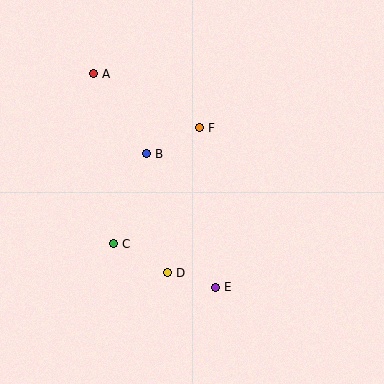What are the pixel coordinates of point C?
Point C is at (113, 244).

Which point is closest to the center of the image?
Point B at (146, 154) is closest to the center.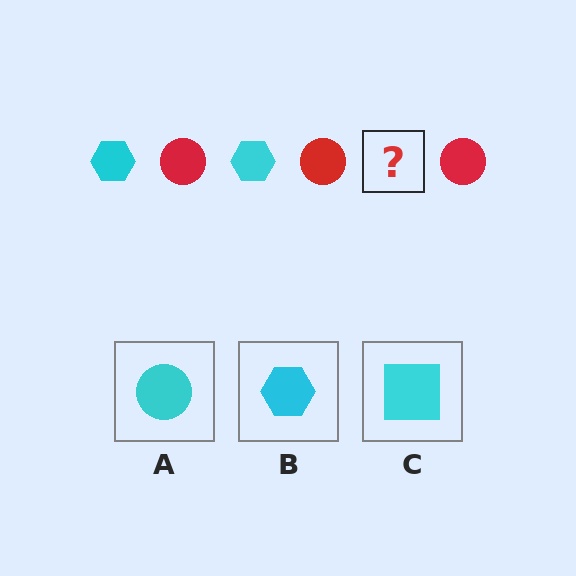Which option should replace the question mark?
Option B.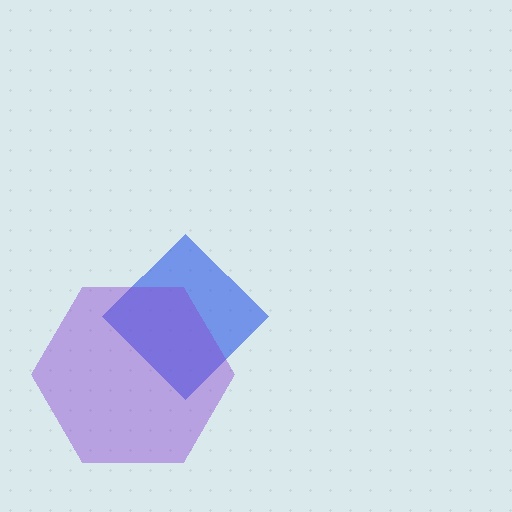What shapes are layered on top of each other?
The layered shapes are: a blue diamond, a purple hexagon.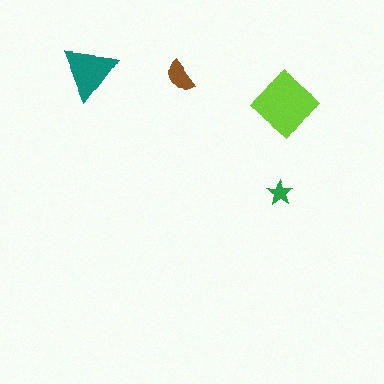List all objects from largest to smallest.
The lime diamond, the teal triangle, the brown semicircle, the green star.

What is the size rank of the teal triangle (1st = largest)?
2nd.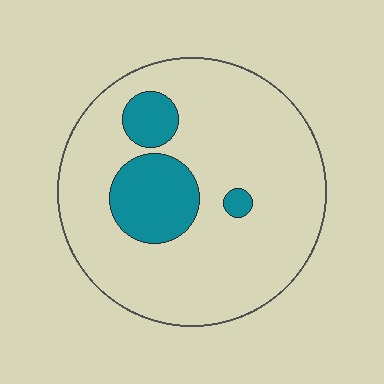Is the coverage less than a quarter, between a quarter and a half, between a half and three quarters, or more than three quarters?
Less than a quarter.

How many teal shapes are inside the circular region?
3.